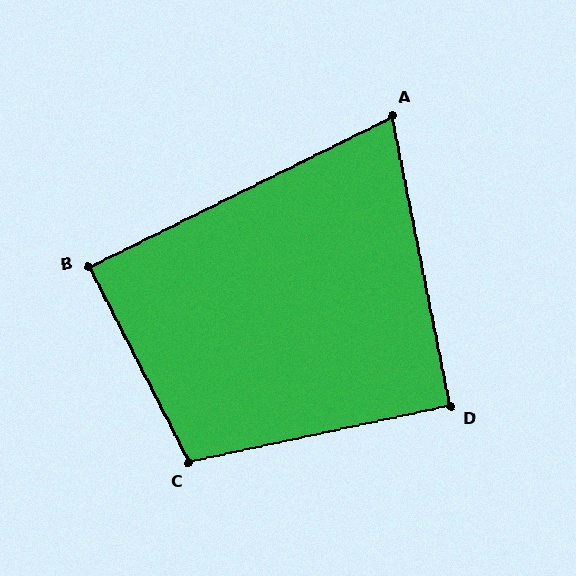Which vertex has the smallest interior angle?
A, at approximately 75 degrees.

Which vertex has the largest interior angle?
C, at approximately 105 degrees.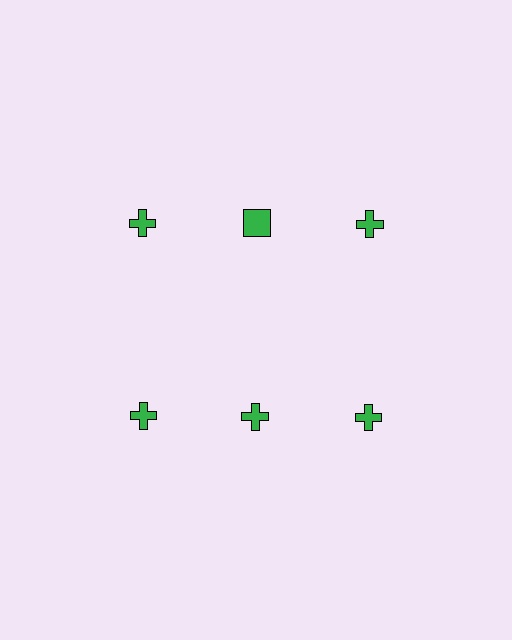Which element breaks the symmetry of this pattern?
The green square in the top row, second from left column breaks the symmetry. All other shapes are green crosses.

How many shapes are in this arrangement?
There are 6 shapes arranged in a grid pattern.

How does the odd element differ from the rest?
It has a different shape: square instead of cross.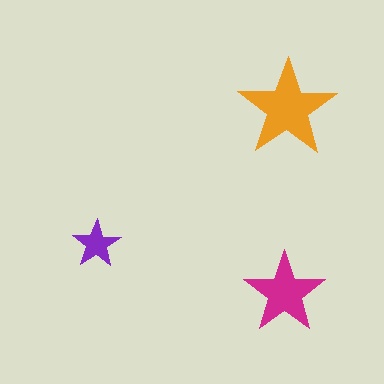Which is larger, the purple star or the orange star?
The orange one.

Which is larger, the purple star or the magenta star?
The magenta one.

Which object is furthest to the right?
The orange star is rightmost.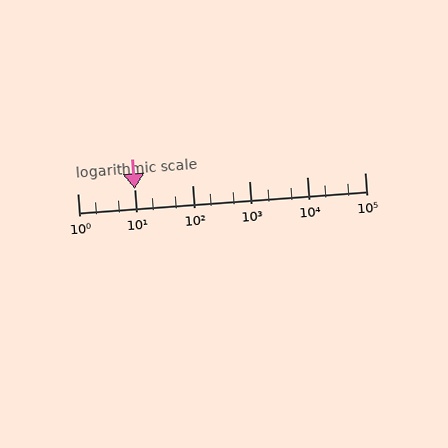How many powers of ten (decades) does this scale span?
The scale spans 5 decades, from 1 to 100000.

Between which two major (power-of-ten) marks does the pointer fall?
The pointer is between 1 and 10.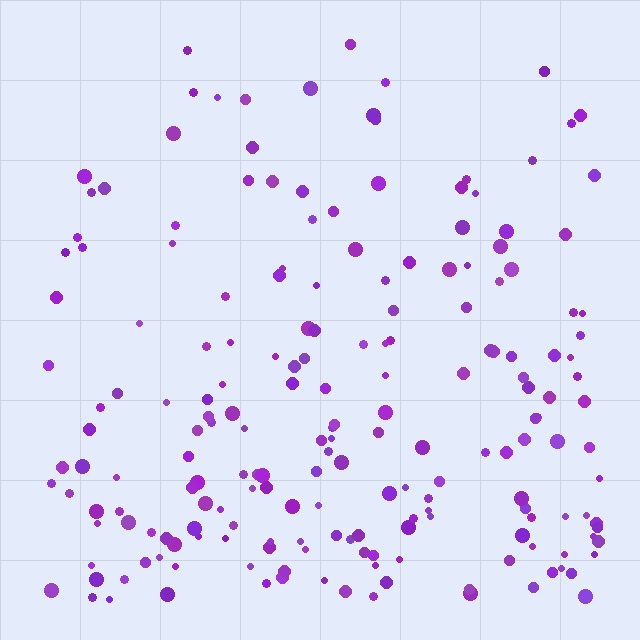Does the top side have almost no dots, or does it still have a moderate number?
Still a moderate number, just noticeably fewer than the bottom.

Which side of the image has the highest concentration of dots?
The bottom.